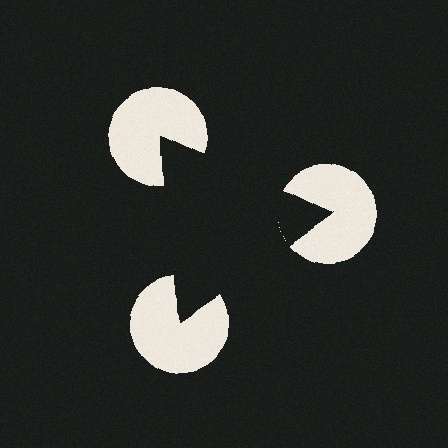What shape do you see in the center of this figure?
An illusory triangle — its edges are inferred from the aligned wedge cuts in the pac-man discs, not physically drawn.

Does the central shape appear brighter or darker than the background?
It typically appears slightly darker than the background, even though no actual brightness change is drawn.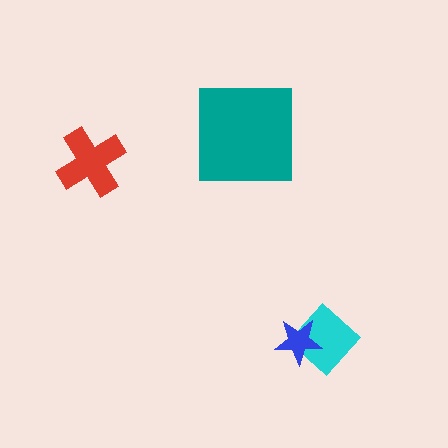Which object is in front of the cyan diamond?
The blue star is in front of the cyan diamond.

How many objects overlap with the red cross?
0 objects overlap with the red cross.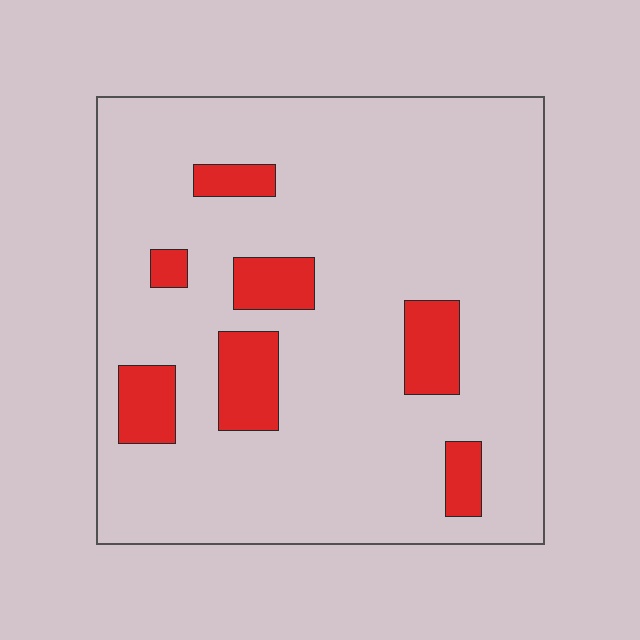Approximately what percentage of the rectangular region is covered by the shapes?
Approximately 15%.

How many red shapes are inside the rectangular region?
7.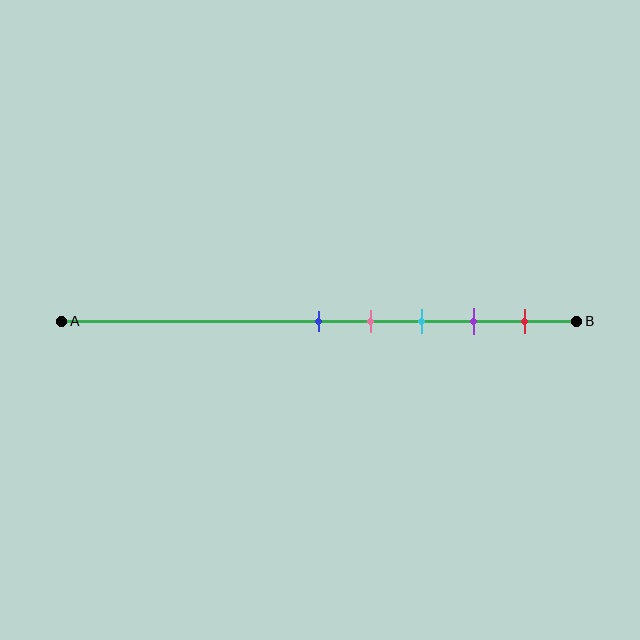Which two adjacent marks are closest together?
The blue and pink marks are the closest adjacent pair.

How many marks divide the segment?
There are 5 marks dividing the segment.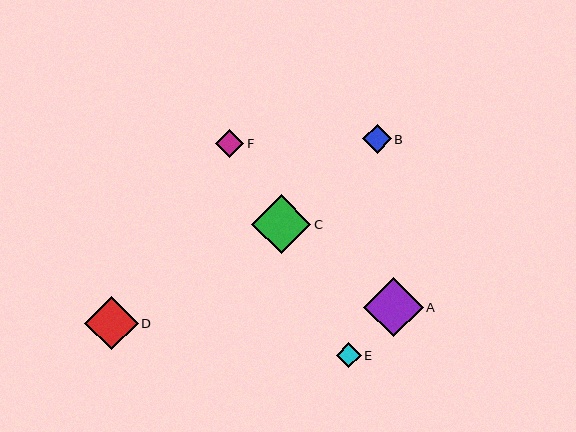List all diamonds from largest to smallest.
From largest to smallest: A, C, D, B, F, E.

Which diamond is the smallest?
Diamond E is the smallest with a size of approximately 25 pixels.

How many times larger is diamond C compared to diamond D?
Diamond C is approximately 1.1 times the size of diamond D.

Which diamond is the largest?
Diamond A is the largest with a size of approximately 59 pixels.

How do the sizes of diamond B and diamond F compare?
Diamond B and diamond F are approximately the same size.